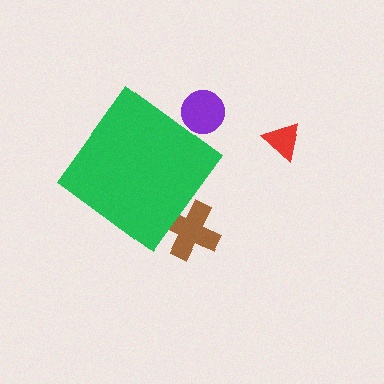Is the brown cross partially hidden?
Yes, the brown cross is partially hidden behind the green diamond.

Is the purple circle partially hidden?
Yes, the purple circle is partially hidden behind the green diamond.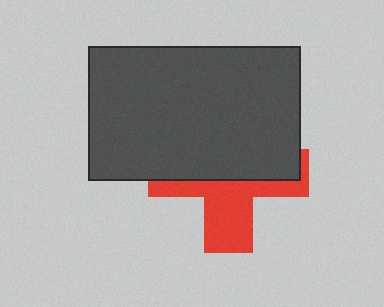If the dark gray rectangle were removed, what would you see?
You would see the complete red cross.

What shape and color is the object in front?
The object in front is a dark gray rectangle.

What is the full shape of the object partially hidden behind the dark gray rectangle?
The partially hidden object is a red cross.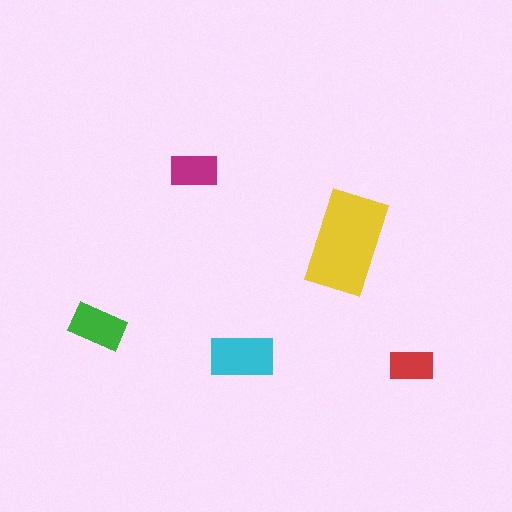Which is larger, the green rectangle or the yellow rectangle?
The yellow one.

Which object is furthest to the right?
The red rectangle is rightmost.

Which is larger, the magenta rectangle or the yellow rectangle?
The yellow one.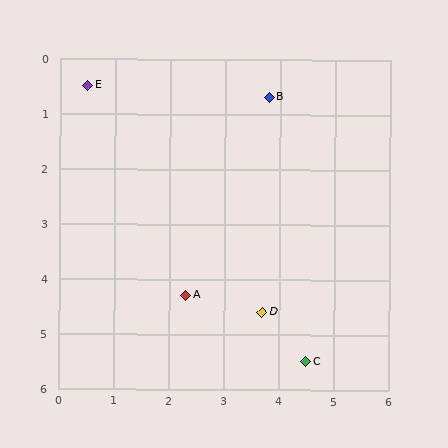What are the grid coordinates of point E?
Point E is at approximately (0.5, 0.5).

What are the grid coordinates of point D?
Point D is at approximately (3.7, 4.6).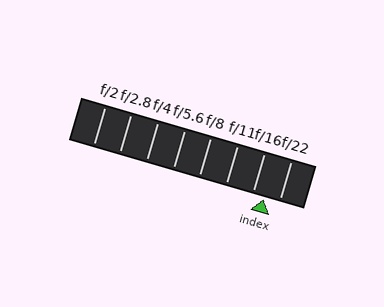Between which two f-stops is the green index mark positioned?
The index mark is between f/16 and f/22.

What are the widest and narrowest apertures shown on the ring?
The widest aperture shown is f/2 and the narrowest is f/22.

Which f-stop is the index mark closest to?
The index mark is closest to f/16.